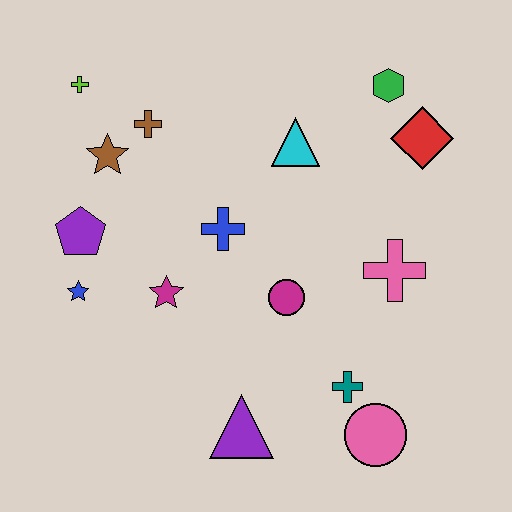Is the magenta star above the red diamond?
No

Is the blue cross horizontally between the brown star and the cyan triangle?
Yes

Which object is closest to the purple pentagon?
The blue star is closest to the purple pentagon.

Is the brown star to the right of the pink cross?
No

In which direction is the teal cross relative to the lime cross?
The teal cross is below the lime cross.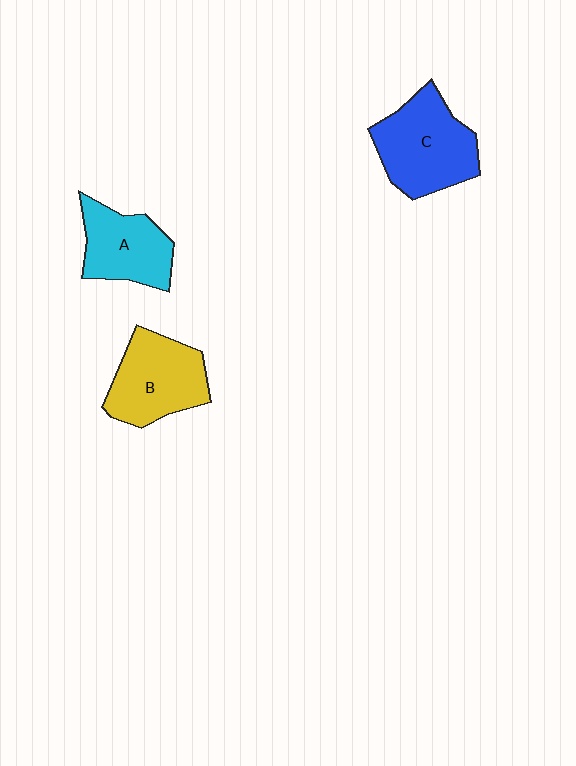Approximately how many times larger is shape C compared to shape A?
Approximately 1.3 times.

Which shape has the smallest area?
Shape A (cyan).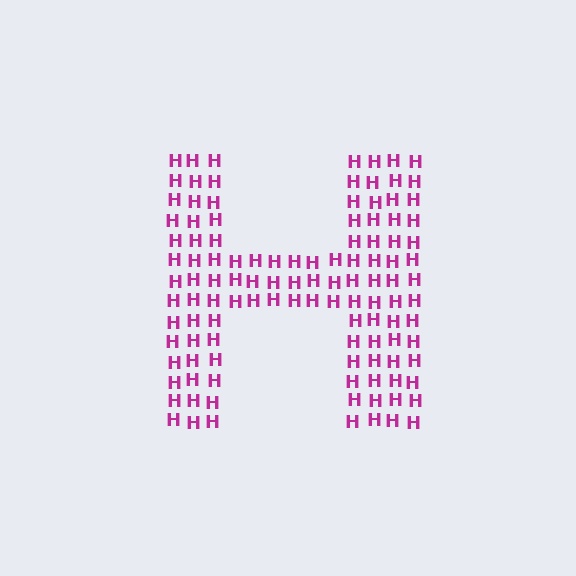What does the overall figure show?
The overall figure shows the letter H.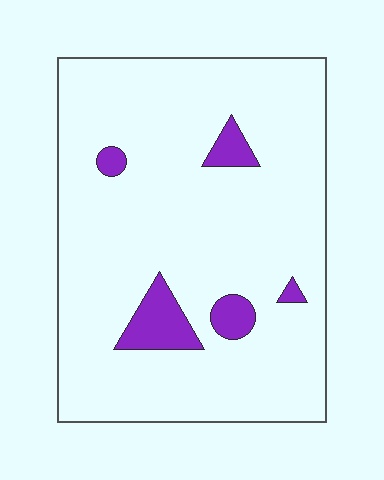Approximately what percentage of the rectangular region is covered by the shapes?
Approximately 10%.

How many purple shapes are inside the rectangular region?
5.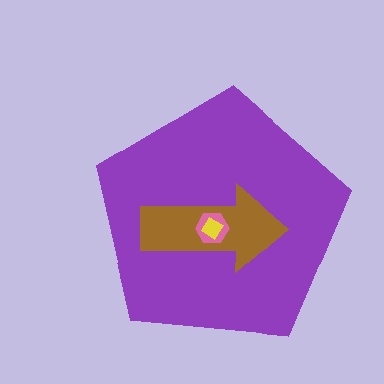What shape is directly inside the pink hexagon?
The yellow diamond.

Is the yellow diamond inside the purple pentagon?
Yes.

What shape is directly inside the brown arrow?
The pink hexagon.